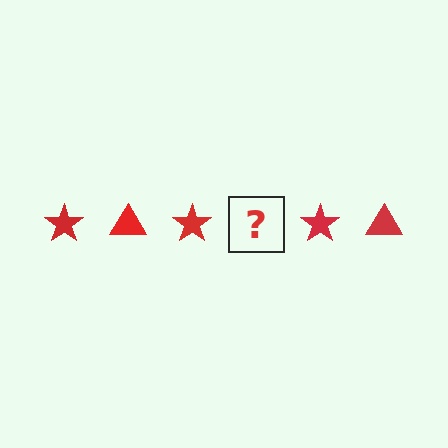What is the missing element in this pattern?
The missing element is a red triangle.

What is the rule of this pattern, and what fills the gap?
The rule is that the pattern cycles through star, triangle shapes in red. The gap should be filled with a red triangle.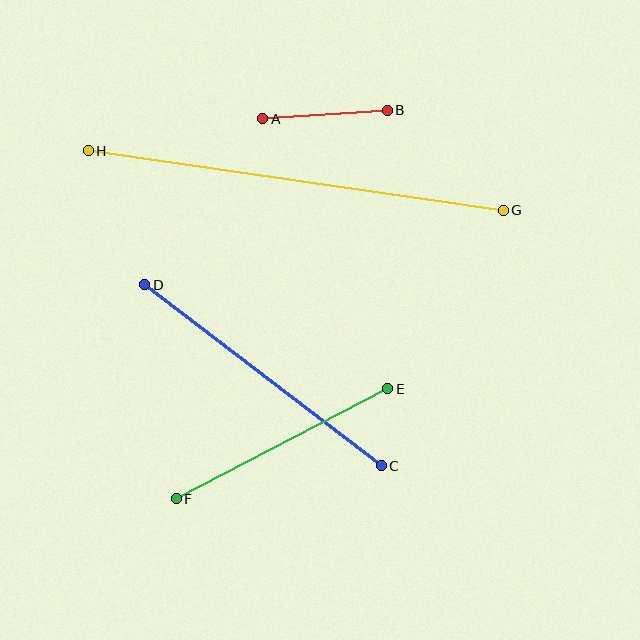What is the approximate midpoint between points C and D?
The midpoint is at approximately (263, 375) pixels.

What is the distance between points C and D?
The distance is approximately 298 pixels.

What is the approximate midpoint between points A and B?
The midpoint is at approximately (325, 114) pixels.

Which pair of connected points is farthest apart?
Points G and H are farthest apart.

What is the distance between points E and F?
The distance is approximately 238 pixels.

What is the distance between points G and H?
The distance is approximately 420 pixels.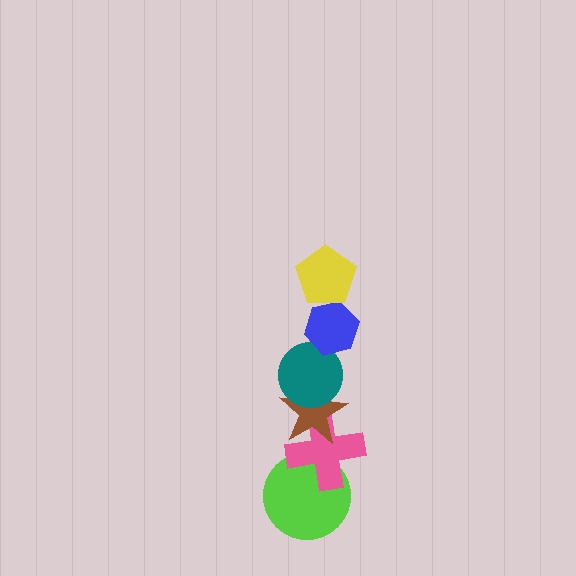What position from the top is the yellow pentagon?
The yellow pentagon is 1st from the top.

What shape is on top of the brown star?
The teal circle is on top of the brown star.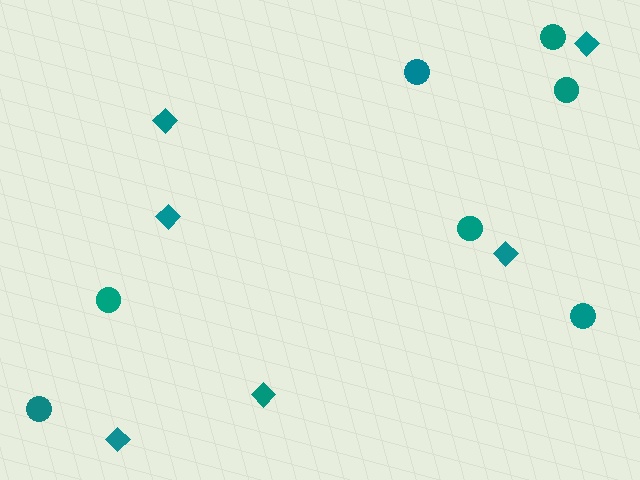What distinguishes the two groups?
There are 2 groups: one group of diamonds (6) and one group of circles (7).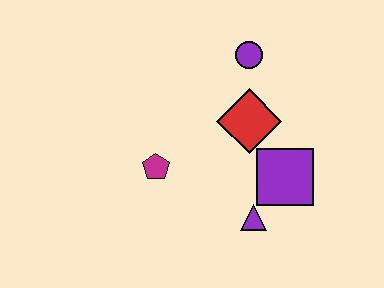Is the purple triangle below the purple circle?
Yes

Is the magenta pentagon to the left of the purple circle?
Yes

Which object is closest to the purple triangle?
The purple square is closest to the purple triangle.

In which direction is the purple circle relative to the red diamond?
The purple circle is above the red diamond.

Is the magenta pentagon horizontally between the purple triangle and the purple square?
No